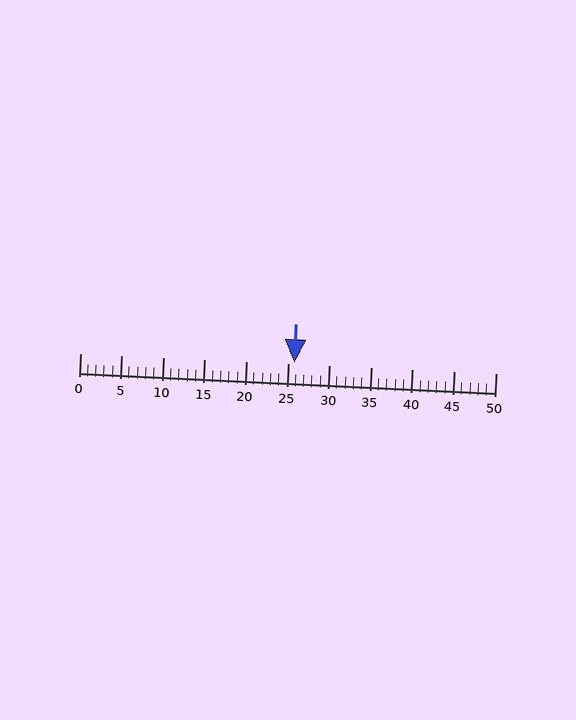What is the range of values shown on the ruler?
The ruler shows values from 0 to 50.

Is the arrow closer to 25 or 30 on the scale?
The arrow is closer to 25.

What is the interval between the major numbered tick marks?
The major tick marks are spaced 5 units apart.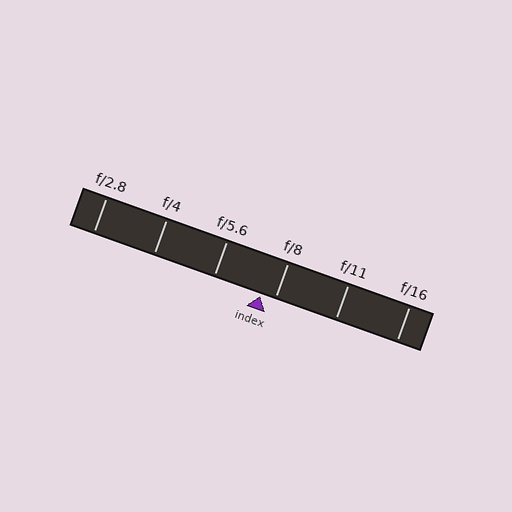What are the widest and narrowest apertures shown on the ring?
The widest aperture shown is f/2.8 and the narrowest is f/16.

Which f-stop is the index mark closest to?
The index mark is closest to f/8.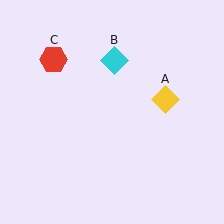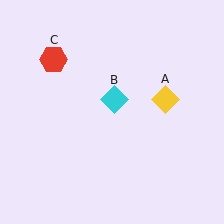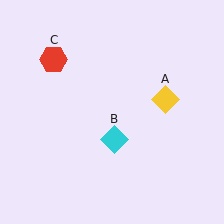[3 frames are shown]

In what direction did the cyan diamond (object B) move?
The cyan diamond (object B) moved down.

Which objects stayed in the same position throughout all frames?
Yellow diamond (object A) and red hexagon (object C) remained stationary.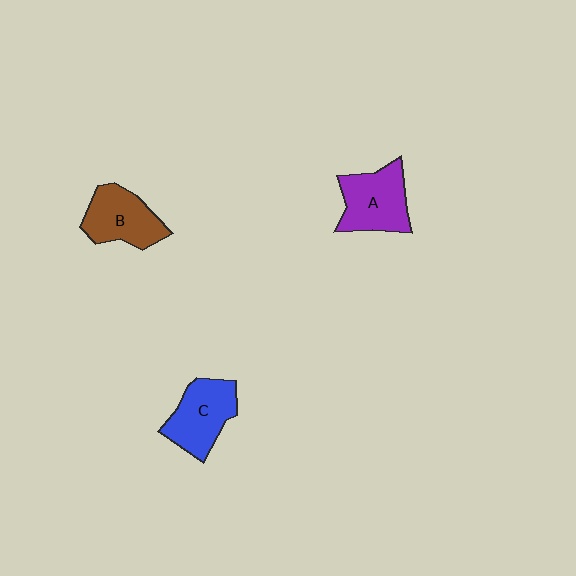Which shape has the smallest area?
Shape B (brown).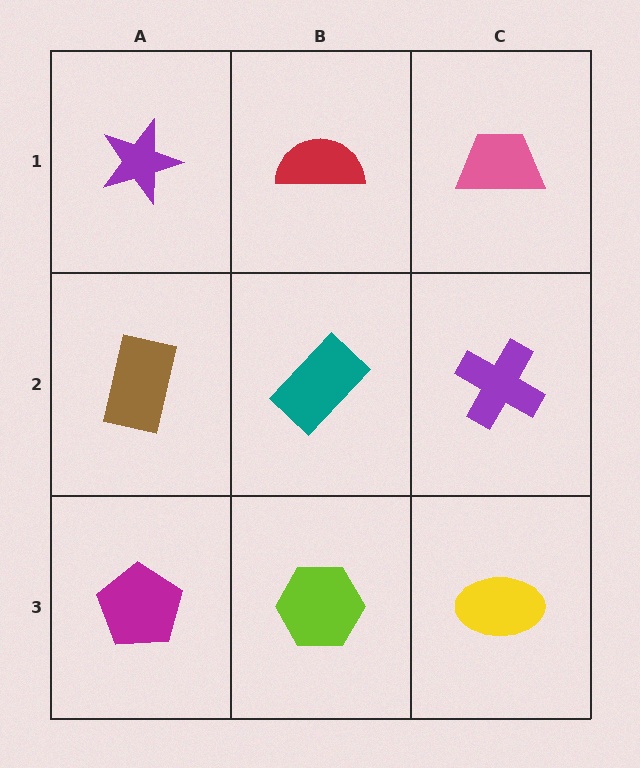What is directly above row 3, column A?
A brown rectangle.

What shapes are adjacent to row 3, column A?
A brown rectangle (row 2, column A), a lime hexagon (row 3, column B).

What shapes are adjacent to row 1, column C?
A purple cross (row 2, column C), a red semicircle (row 1, column B).